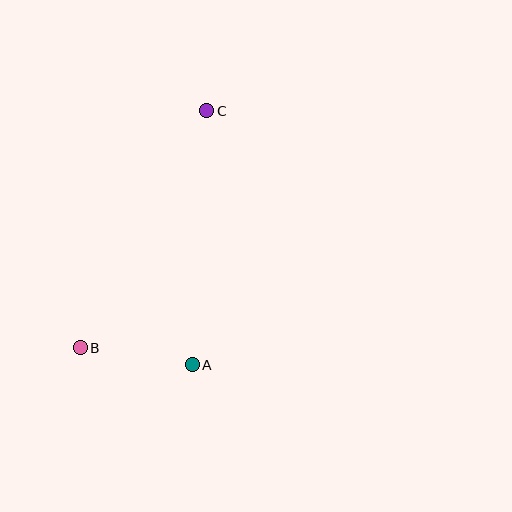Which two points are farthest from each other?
Points B and C are farthest from each other.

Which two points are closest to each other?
Points A and B are closest to each other.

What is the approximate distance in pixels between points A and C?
The distance between A and C is approximately 254 pixels.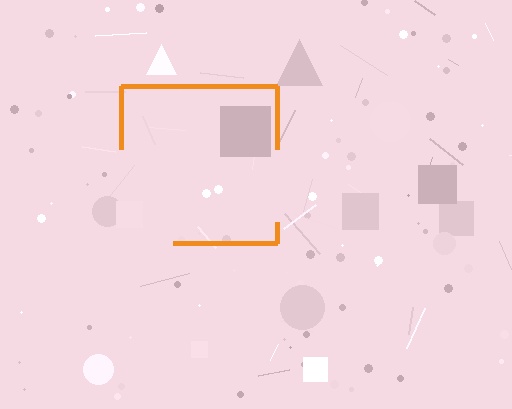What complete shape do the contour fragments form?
The contour fragments form a square.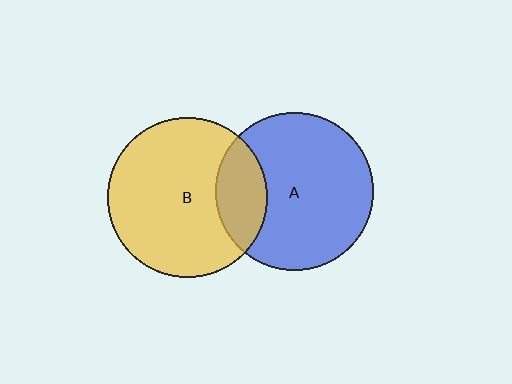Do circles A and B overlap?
Yes.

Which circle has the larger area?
Circle B (yellow).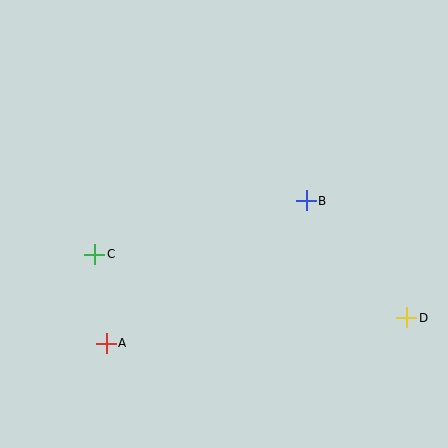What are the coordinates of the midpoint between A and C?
The midpoint between A and C is at (100, 299).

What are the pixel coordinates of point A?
Point A is at (106, 343).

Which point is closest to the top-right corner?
Point B is closest to the top-right corner.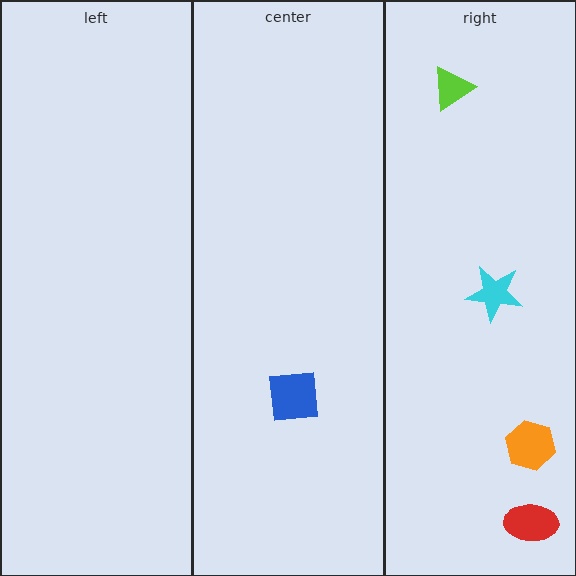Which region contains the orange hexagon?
The right region.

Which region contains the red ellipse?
The right region.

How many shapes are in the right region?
4.